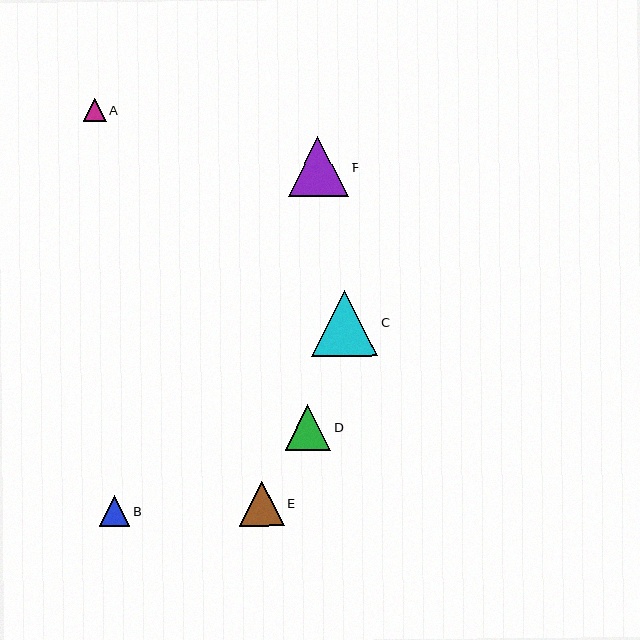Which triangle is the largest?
Triangle C is the largest with a size of approximately 66 pixels.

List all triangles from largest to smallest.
From largest to smallest: C, F, D, E, B, A.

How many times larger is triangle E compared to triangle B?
Triangle E is approximately 1.4 times the size of triangle B.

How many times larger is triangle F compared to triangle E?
Triangle F is approximately 1.3 times the size of triangle E.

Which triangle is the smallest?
Triangle A is the smallest with a size of approximately 23 pixels.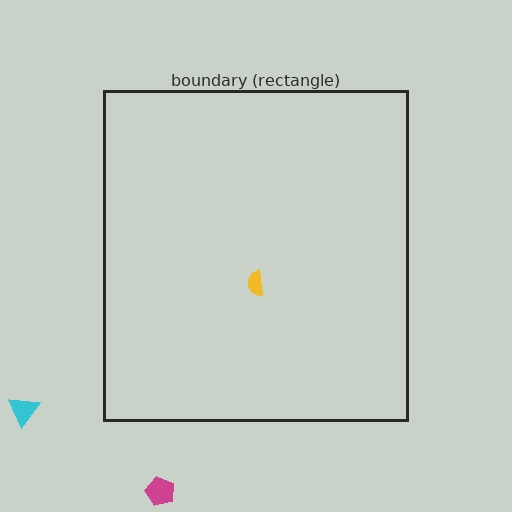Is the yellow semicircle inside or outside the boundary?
Inside.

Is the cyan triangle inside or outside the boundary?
Outside.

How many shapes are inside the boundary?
1 inside, 2 outside.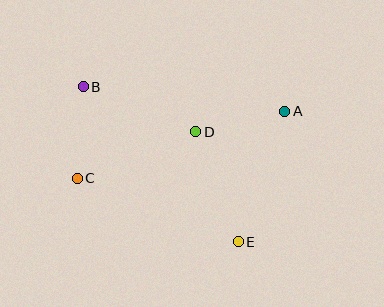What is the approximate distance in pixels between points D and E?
The distance between D and E is approximately 118 pixels.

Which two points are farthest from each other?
Points B and E are farthest from each other.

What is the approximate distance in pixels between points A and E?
The distance between A and E is approximately 138 pixels.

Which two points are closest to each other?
Points B and C are closest to each other.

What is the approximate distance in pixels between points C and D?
The distance between C and D is approximately 127 pixels.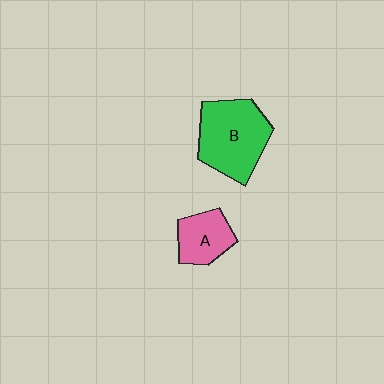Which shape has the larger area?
Shape B (green).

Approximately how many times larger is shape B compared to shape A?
Approximately 1.9 times.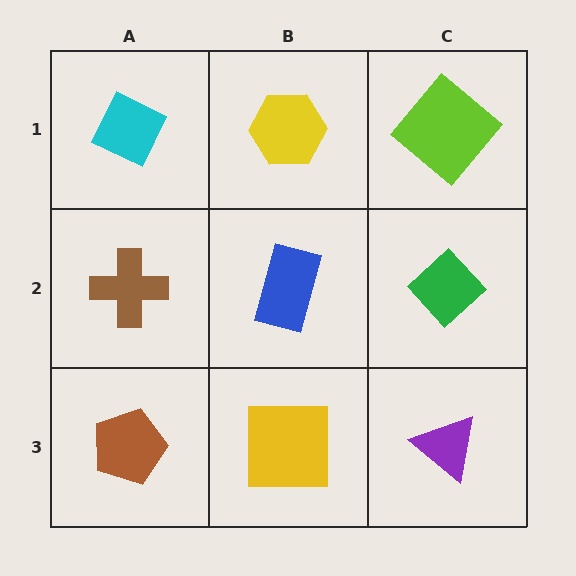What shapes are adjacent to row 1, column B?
A blue rectangle (row 2, column B), a cyan diamond (row 1, column A), a lime diamond (row 1, column C).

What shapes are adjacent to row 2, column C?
A lime diamond (row 1, column C), a purple triangle (row 3, column C), a blue rectangle (row 2, column B).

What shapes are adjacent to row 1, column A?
A brown cross (row 2, column A), a yellow hexagon (row 1, column B).